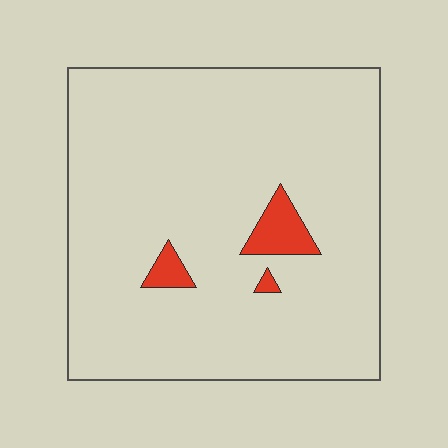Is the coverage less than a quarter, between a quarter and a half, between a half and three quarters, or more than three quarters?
Less than a quarter.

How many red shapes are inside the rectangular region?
3.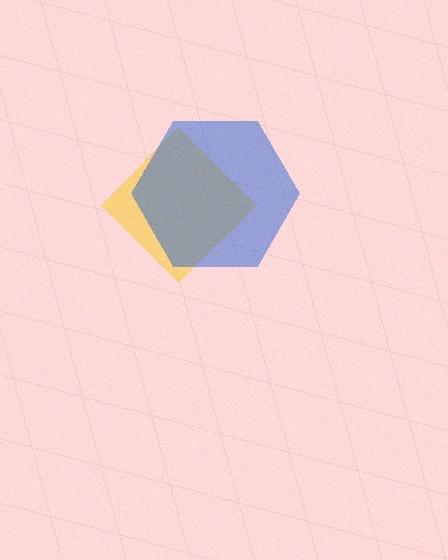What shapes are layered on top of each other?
The layered shapes are: a yellow diamond, a blue hexagon.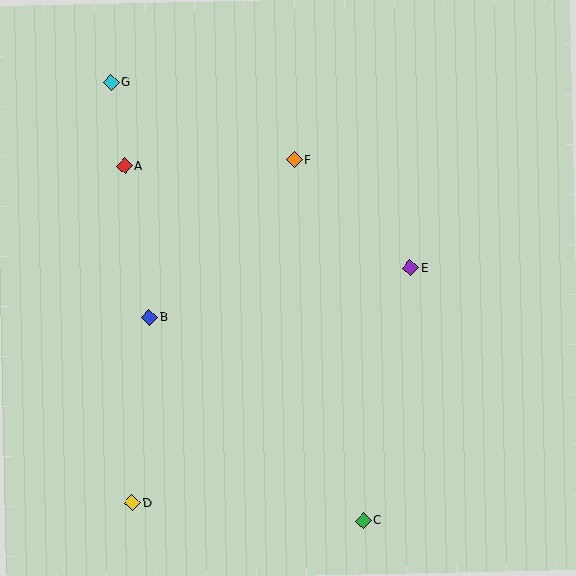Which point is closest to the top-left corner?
Point G is closest to the top-left corner.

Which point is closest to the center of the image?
Point E at (410, 268) is closest to the center.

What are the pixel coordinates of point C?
Point C is at (363, 521).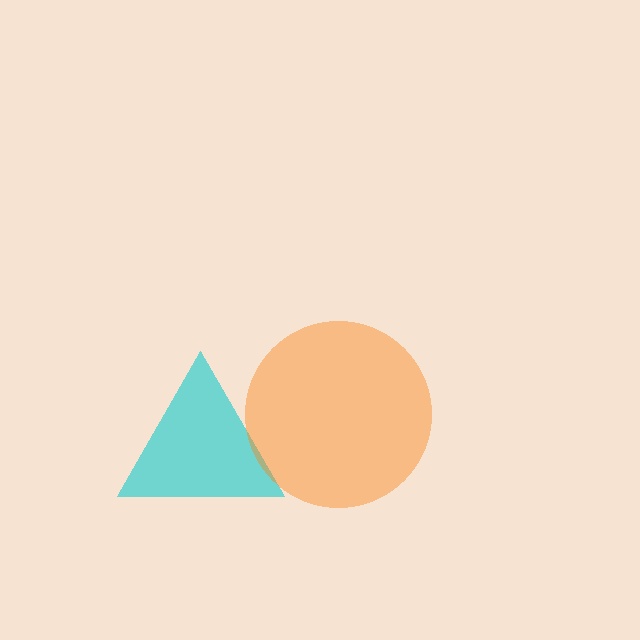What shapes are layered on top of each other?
The layered shapes are: a cyan triangle, an orange circle.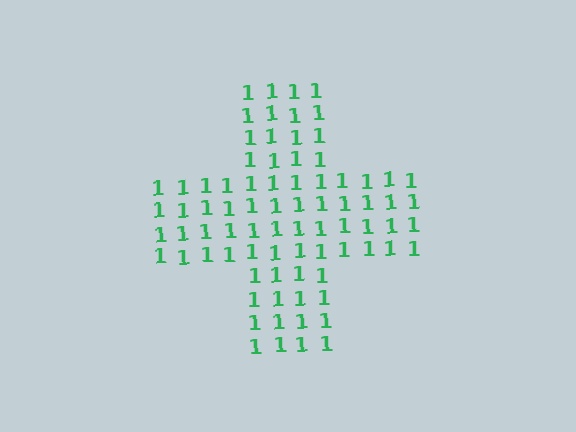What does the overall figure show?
The overall figure shows a cross.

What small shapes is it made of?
It is made of small digit 1's.